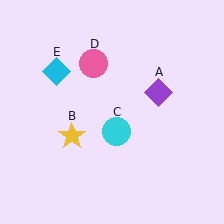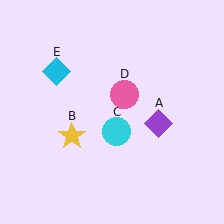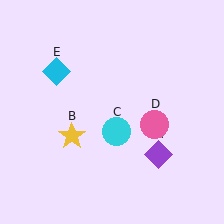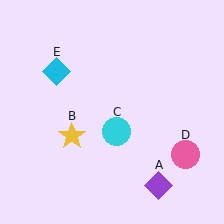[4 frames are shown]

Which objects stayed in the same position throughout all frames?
Yellow star (object B) and cyan circle (object C) and cyan diamond (object E) remained stationary.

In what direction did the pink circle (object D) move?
The pink circle (object D) moved down and to the right.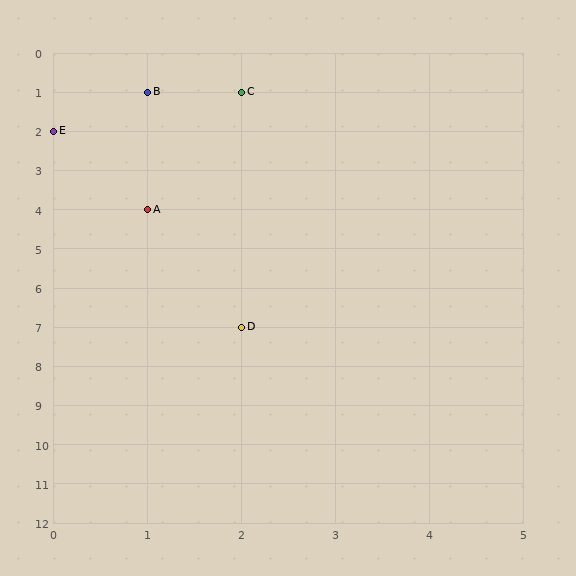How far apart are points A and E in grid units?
Points A and E are 1 column and 2 rows apart (about 2.2 grid units diagonally).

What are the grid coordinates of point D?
Point D is at grid coordinates (2, 7).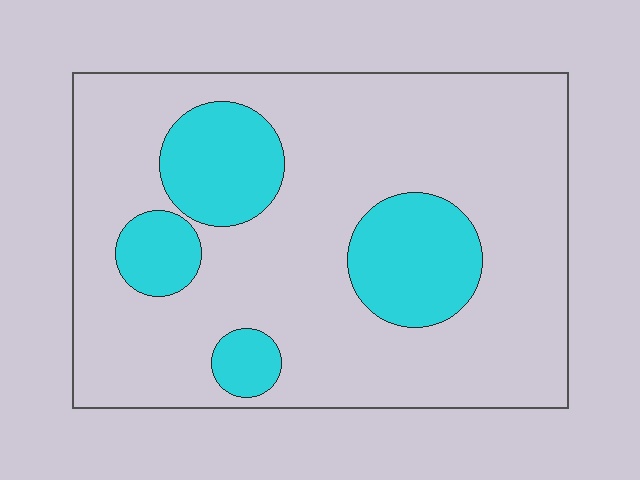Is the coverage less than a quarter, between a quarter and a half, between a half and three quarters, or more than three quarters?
Less than a quarter.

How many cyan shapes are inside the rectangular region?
4.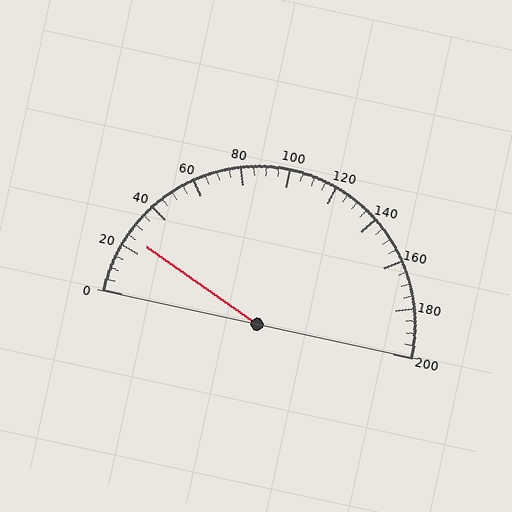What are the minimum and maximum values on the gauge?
The gauge ranges from 0 to 200.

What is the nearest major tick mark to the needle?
The nearest major tick mark is 20.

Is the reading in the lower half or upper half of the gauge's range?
The reading is in the lower half of the range (0 to 200).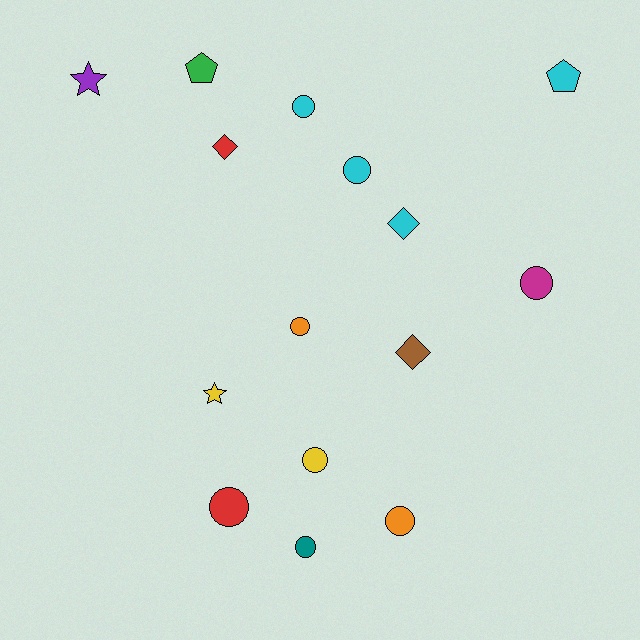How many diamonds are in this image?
There are 3 diamonds.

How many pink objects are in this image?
There are no pink objects.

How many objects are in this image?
There are 15 objects.